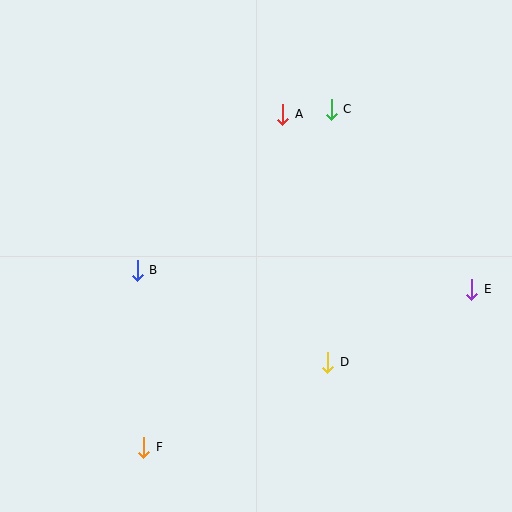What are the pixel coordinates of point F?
Point F is at (144, 447).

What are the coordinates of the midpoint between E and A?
The midpoint between E and A is at (377, 202).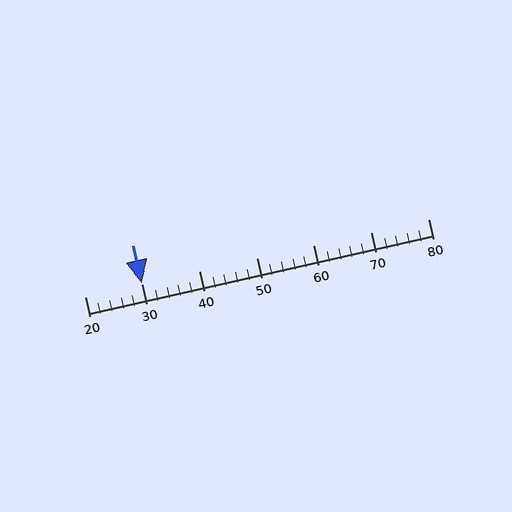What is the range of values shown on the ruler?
The ruler shows values from 20 to 80.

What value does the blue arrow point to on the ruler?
The blue arrow points to approximately 30.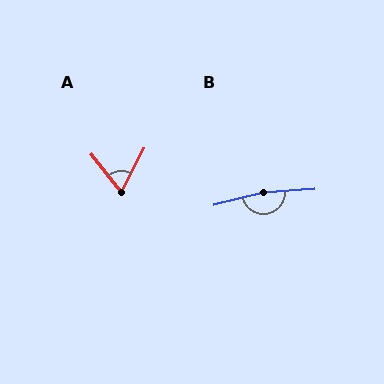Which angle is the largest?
B, at approximately 169 degrees.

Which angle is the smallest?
A, at approximately 65 degrees.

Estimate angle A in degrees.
Approximately 65 degrees.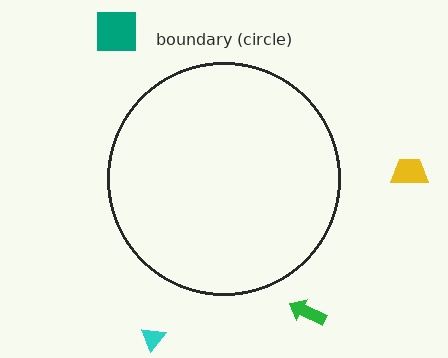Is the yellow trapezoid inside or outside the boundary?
Outside.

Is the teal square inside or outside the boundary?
Outside.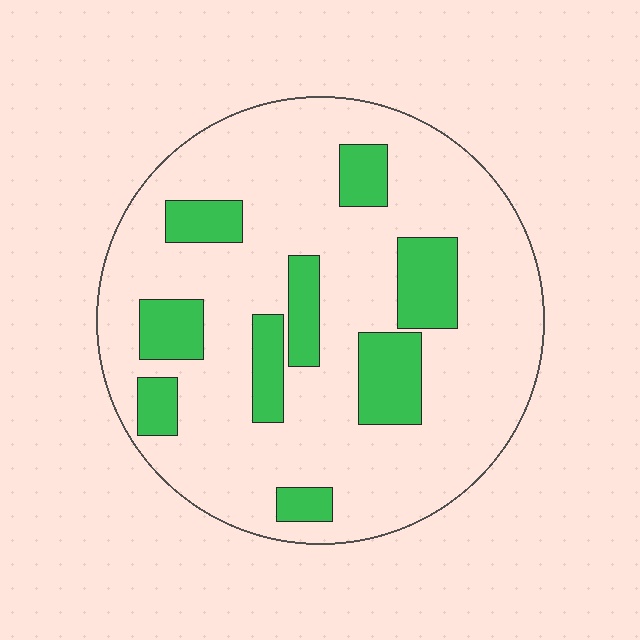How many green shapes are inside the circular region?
9.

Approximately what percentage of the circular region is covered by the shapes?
Approximately 20%.